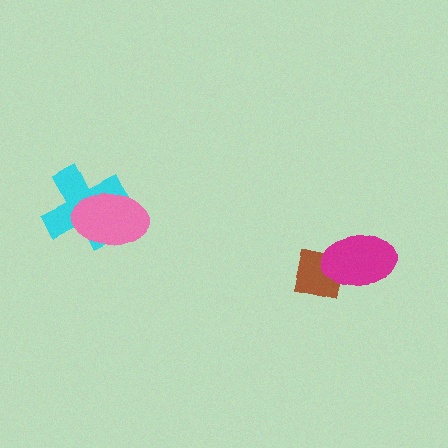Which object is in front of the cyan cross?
The pink ellipse is in front of the cyan cross.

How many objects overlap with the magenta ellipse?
1 object overlaps with the magenta ellipse.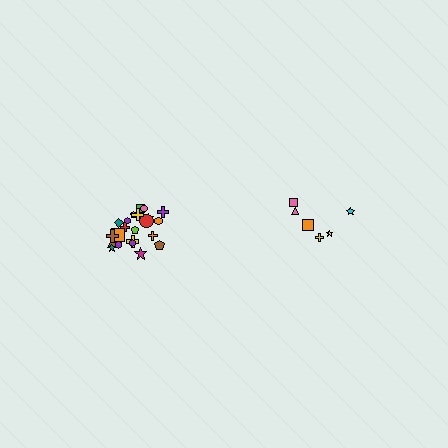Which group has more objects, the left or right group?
The left group.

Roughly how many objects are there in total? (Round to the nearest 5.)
Roughly 30 objects in total.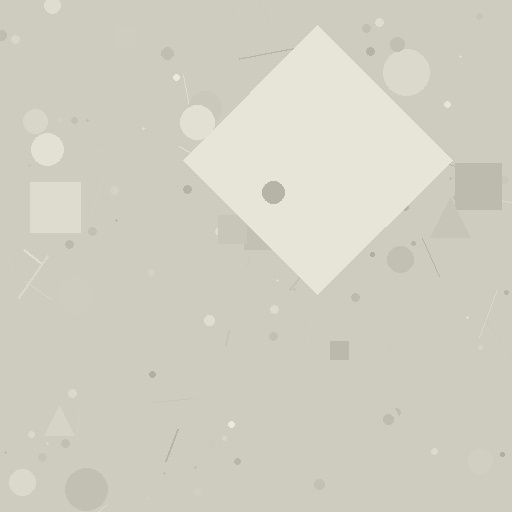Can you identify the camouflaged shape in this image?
The camouflaged shape is a diamond.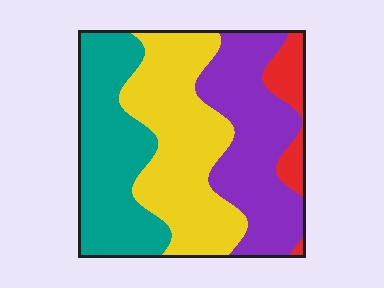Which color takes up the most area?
Yellow, at roughly 35%.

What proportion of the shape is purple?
Purple takes up between a sixth and a third of the shape.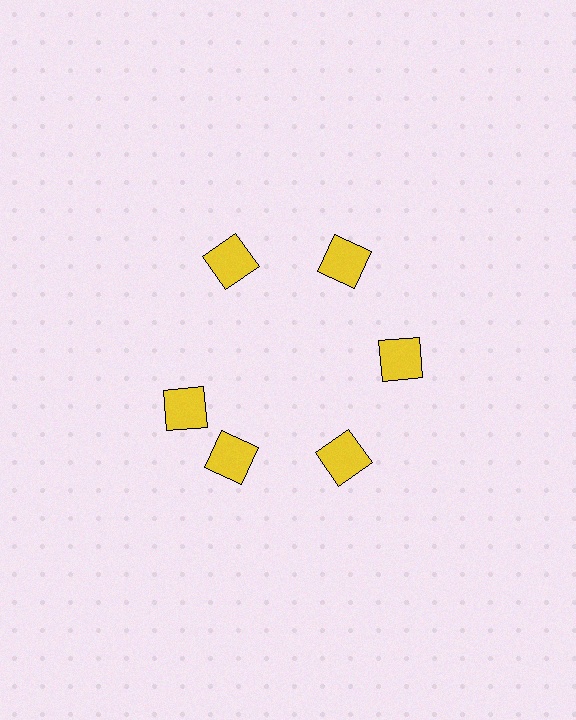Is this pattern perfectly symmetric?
No. The 6 yellow squares are arranged in a ring, but one element near the 9 o'clock position is rotated out of alignment along the ring, breaking the 6-fold rotational symmetry.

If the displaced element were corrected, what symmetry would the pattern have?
It would have 6-fold rotational symmetry — the pattern would map onto itself every 60 degrees.